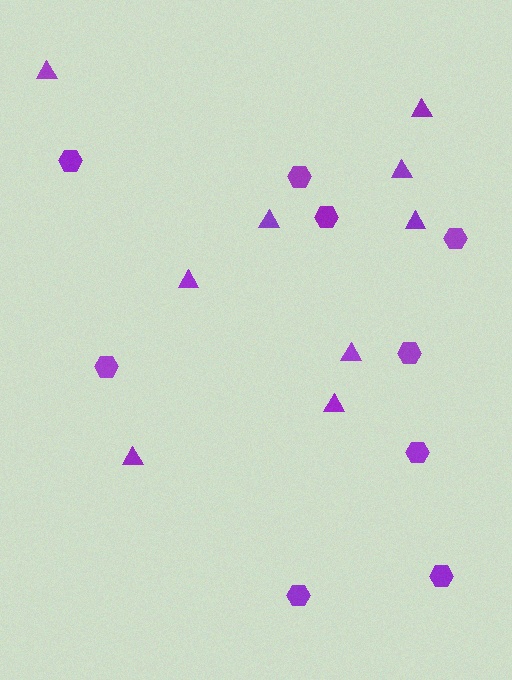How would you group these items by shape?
There are 2 groups: one group of hexagons (9) and one group of triangles (9).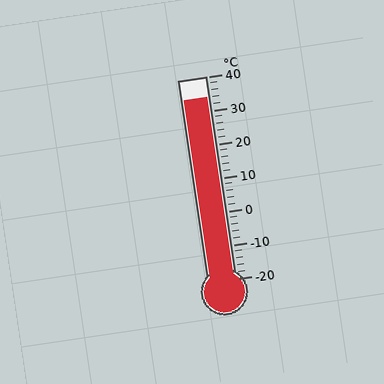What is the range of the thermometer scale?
The thermometer scale ranges from -20°C to 40°C.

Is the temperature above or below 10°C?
The temperature is above 10°C.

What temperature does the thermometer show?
The thermometer shows approximately 34°C.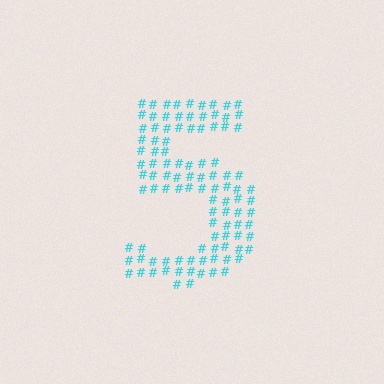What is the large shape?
The large shape is the digit 5.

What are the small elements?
The small elements are hash symbols.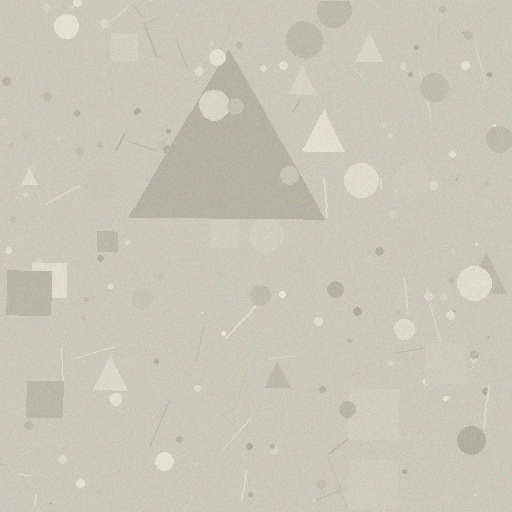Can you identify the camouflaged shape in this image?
The camouflaged shape is a triangle.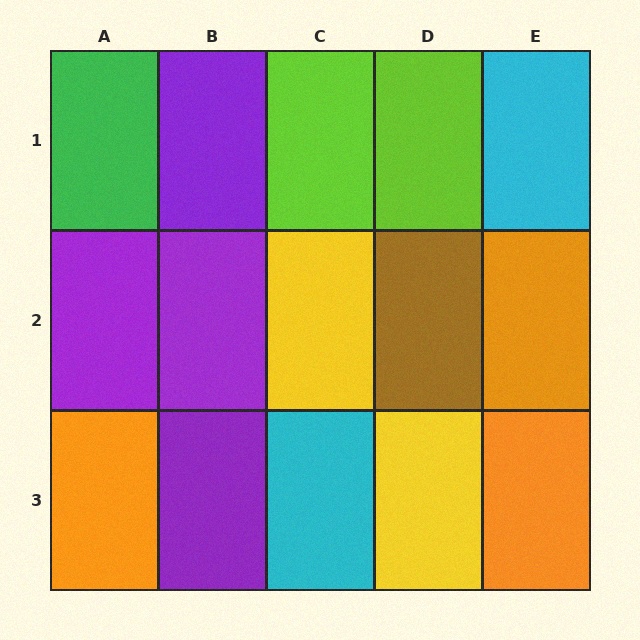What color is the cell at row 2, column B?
Purple.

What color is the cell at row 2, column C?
Yellow.